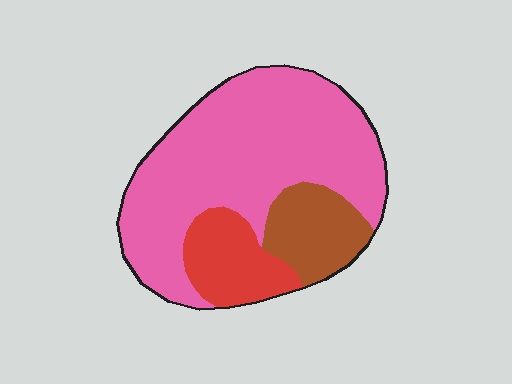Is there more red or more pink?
Pink.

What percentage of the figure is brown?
Brown takes up less than a quarter of the figure.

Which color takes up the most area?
Pink, at roughly 70%.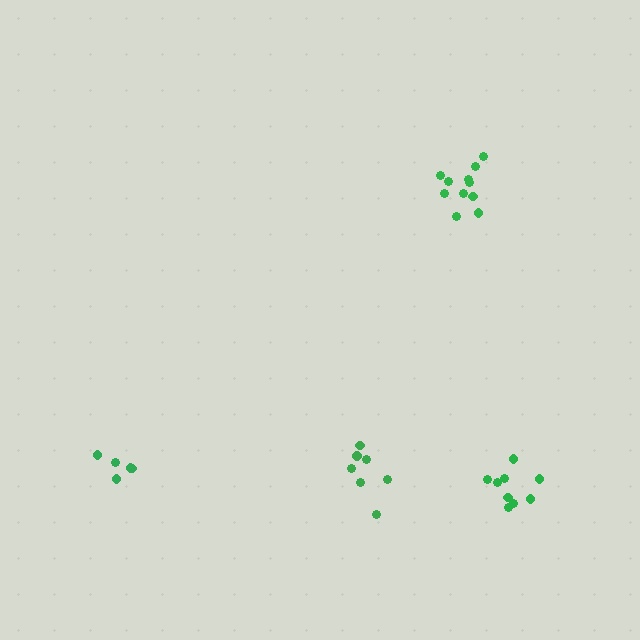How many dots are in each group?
Group 1: 5 dots, Group 2: 7 dots, Group 3: 11 dots, Group 4: 9 dots (32 total).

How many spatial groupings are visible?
There are 4 spatial groupings.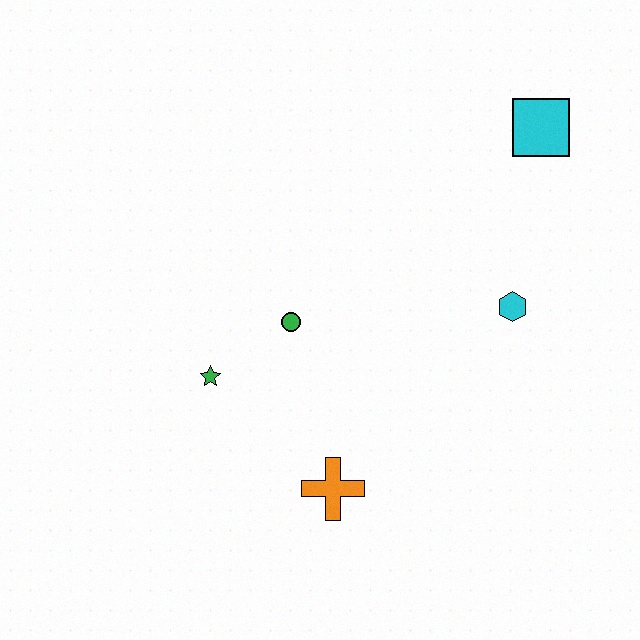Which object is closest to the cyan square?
The cyan hexagon is closest to the cyan square.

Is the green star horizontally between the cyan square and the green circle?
No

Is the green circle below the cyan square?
Yes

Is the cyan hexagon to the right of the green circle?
Yes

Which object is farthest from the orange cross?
The cyan square is farthest from the orange cross.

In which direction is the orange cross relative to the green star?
The orange cross is to the right of the green star.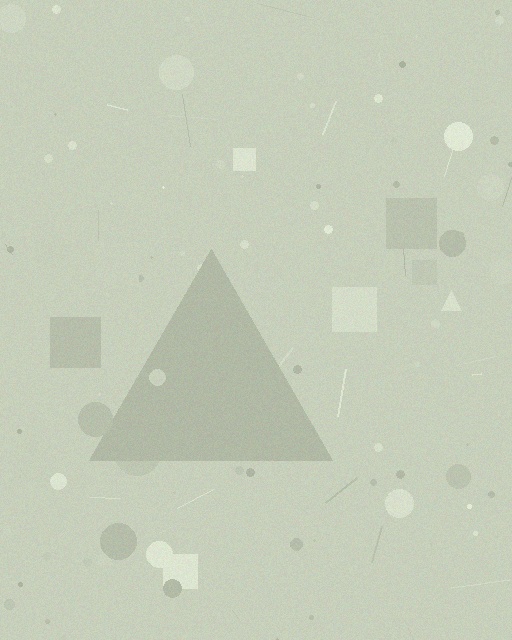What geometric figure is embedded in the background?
A triangle is embedded in the background.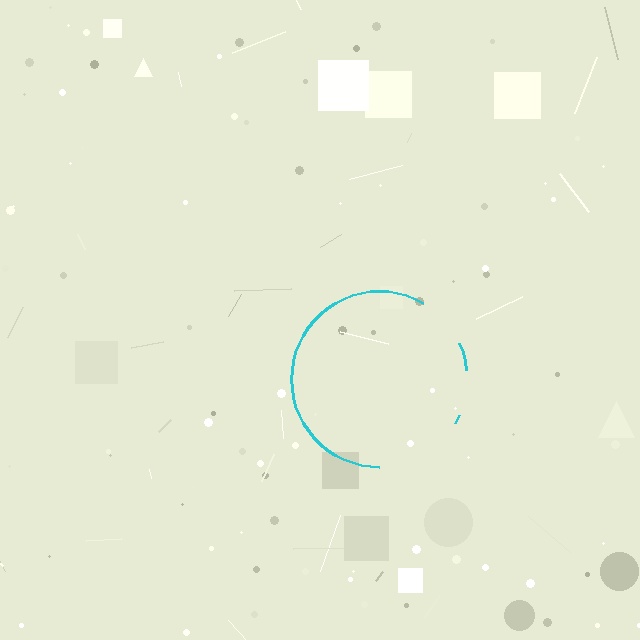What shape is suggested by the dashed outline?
The dashed outline suggests a circle.